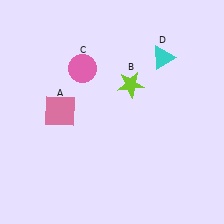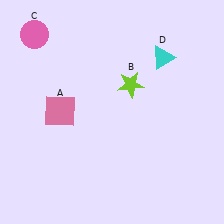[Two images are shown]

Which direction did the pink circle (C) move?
The pink circle (C) moved left.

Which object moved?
The pink circle (C) moved left.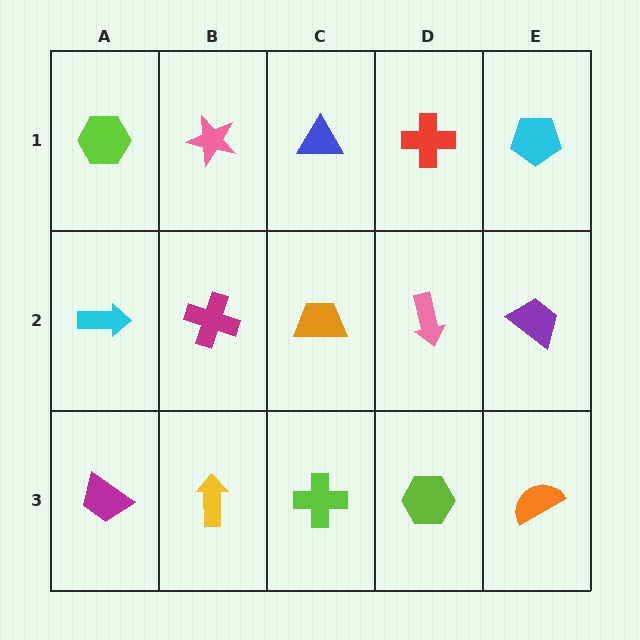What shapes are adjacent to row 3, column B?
A magenta cross (row 2, column B), a magenta trapezoid (row 3, column A), a lime cross (row 3, column C).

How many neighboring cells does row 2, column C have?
4.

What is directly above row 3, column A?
A cyan arrow.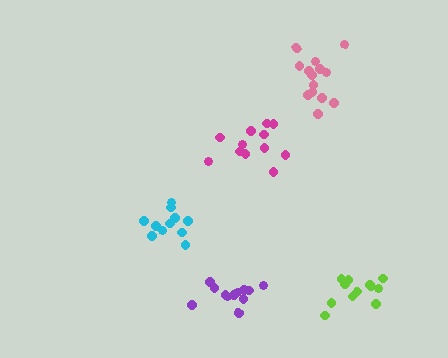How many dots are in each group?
Group 1: 12 dots, Group 2: 14 dots, Group 3: 12 dots, Group 4: 11 dots, Group 5: 12 dots (61 total).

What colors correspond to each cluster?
The clusters are colored: lime, pink, magenta, cyan, purple.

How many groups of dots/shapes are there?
There are 5 groups.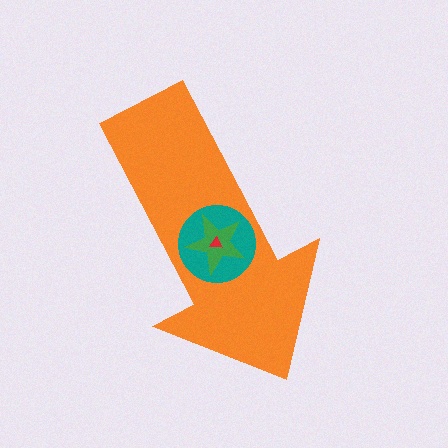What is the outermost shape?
The orange arrow.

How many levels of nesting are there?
4.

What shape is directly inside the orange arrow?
The teal circle.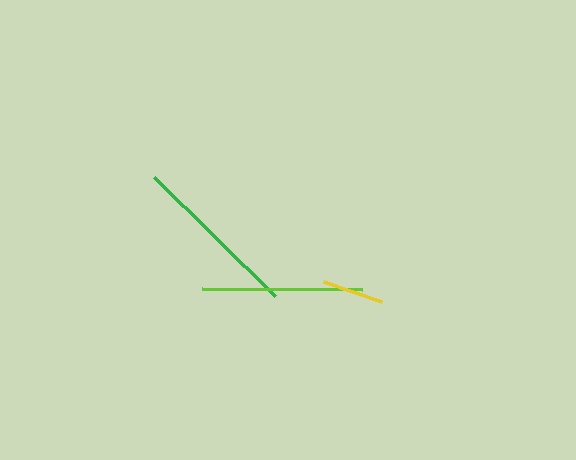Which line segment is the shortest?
The yellow line is the shortest at approximately 62 pixels.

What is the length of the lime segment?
The lime segment is approximately 161 pixels long.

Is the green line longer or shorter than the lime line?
The green line is longer than the lime line.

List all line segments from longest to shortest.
From longest to shortest: green, lime, yellow.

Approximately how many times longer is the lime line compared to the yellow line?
The lime line is approximately 2.6 times the length of the yellow line.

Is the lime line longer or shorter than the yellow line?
The lime line is longer than the yellow line.